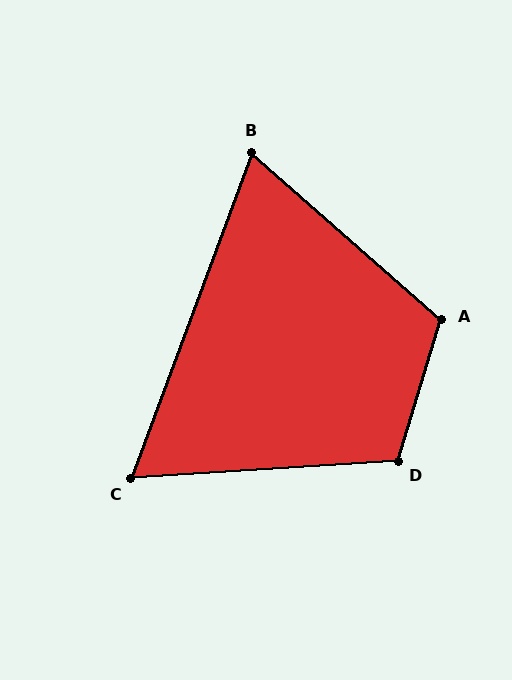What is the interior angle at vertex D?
Approximately 111 degrees (obtuse).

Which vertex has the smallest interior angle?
C, at approximately 66 degrees.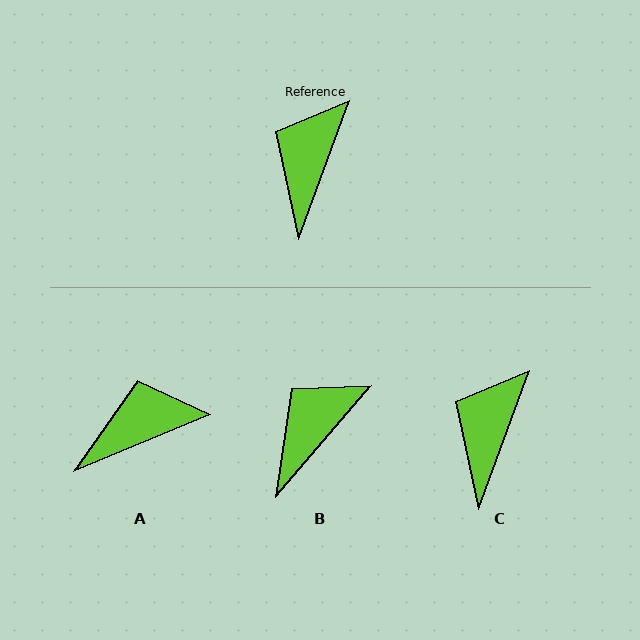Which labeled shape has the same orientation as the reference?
C.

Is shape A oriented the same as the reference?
No, it is off by about 47 degrees.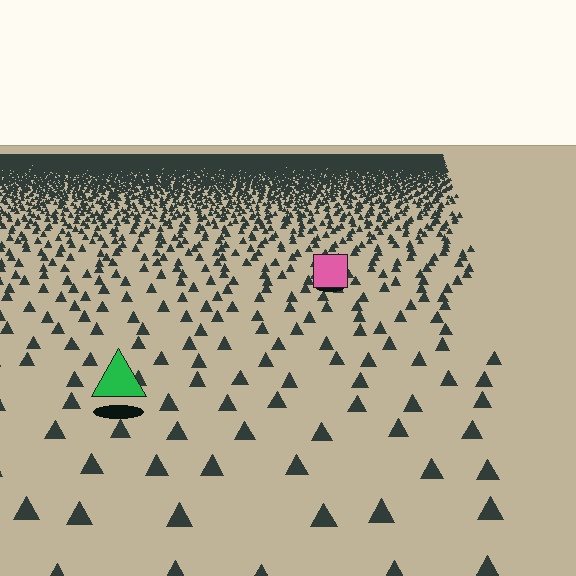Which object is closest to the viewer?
The green triangle is closest. The texture marks near it are larger and more spread out.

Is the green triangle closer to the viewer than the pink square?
Yes. The green triangle is closer — you can tell from the texture gradient: the ground texture is coarser near it.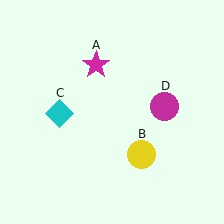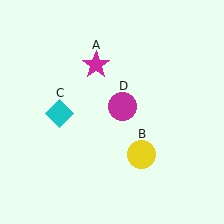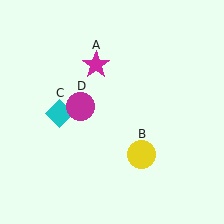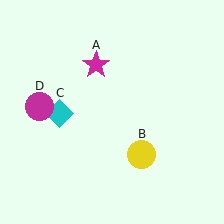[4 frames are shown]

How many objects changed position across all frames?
1 object changed position: magenta circle (object D).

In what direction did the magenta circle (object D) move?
The magenta circle (object D) moved left.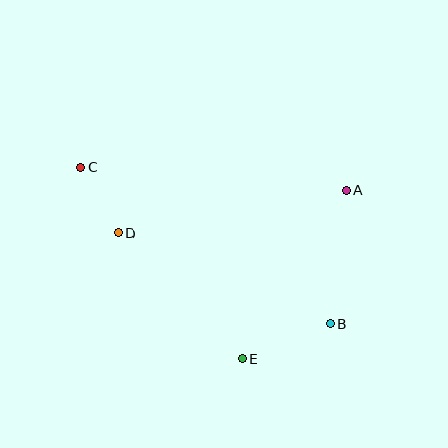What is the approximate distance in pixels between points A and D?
The distance between A and D is approximately 232 pixels.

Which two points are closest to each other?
Points C and D are closest to each other.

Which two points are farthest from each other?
Points B and C are farthest from each other.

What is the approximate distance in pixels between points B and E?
The distance between B and E is approximately 95 pixels.